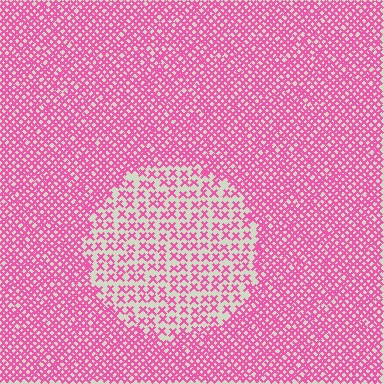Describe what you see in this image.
The image contains small pink elements arranged at two different densities. A circle-shaped region is visible where the elements are less densely packed than the surrounding area.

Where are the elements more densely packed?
The elements are more densely packed outside the circle boundary.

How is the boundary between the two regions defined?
The boundary is defined by a change in element density (approximately 2.3x ratio). All elements are the same color, size, and shape.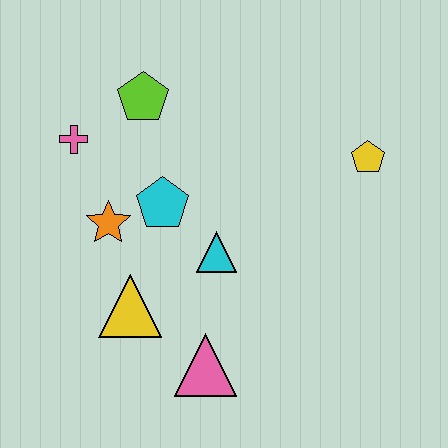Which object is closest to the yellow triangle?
The orange star is closest to the yellow triangle.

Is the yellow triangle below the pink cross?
Yes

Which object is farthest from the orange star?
The yellow pentagon is farthest from the orange star.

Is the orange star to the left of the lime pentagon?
Yes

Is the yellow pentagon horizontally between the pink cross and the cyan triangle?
No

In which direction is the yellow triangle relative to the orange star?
The yellow triangle is below the orange star.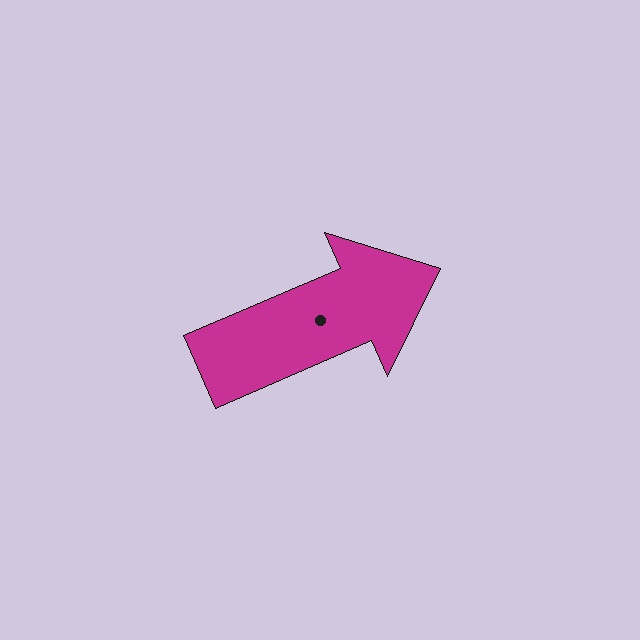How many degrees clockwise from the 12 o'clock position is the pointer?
Approximately 67 degrees.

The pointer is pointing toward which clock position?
Roughly 2 o'clock.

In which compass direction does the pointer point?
Northeast.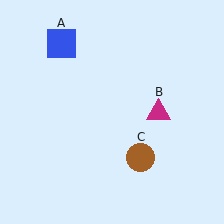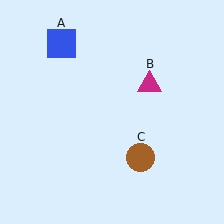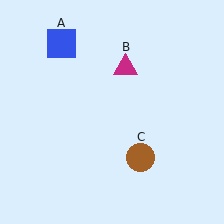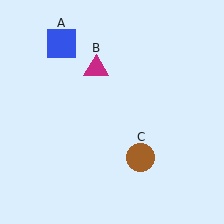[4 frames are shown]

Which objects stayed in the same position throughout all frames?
Blue square (object A) and brown circle (object C) remained stationary.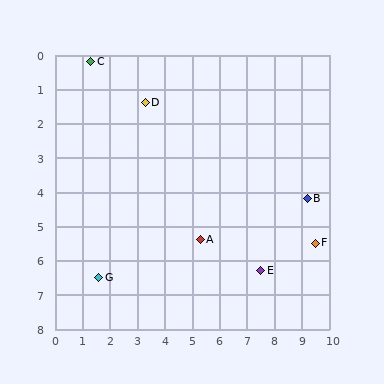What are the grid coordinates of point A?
Point A is at approximately (5.3, 5.4).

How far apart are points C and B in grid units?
Points C and B are about 8.9 grid units apart.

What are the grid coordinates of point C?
Point C is at approximately (1.3, 0.2).